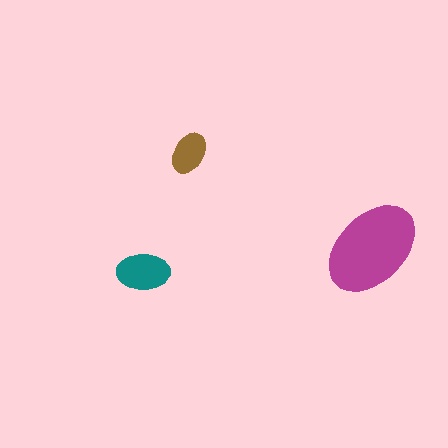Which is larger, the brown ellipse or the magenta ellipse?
The magenta one.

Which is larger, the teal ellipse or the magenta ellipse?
The magenta one.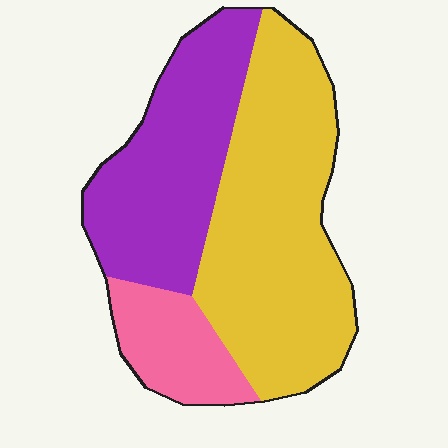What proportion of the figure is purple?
Purple takes up between a quarter and a half of the figure.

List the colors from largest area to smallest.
From largest to smallest: yellow, purple, pink.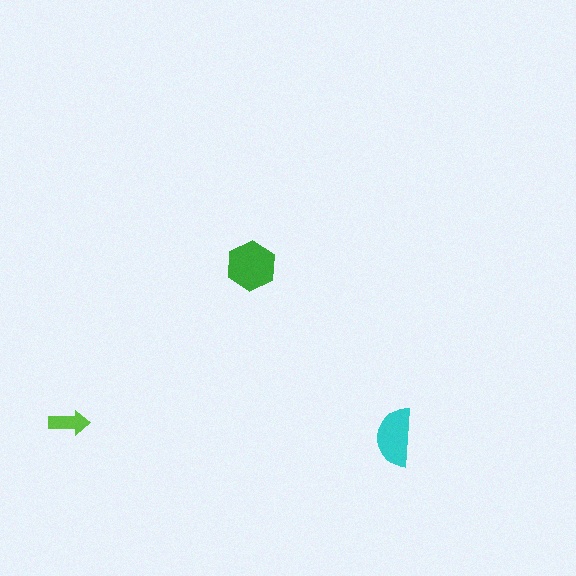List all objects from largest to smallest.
The green hexagon, the cyan semicircle, the lime arrow.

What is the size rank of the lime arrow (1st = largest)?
3rd.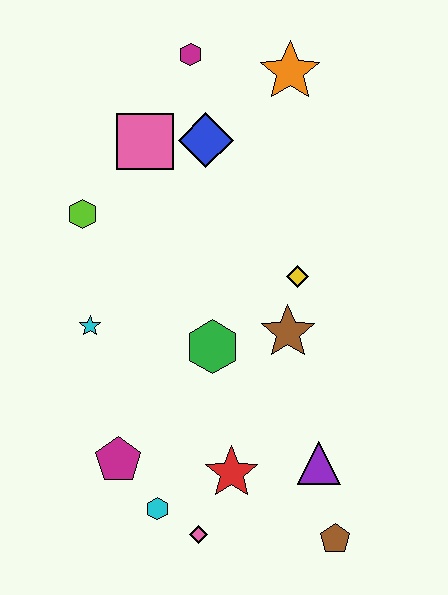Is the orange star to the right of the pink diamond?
Yes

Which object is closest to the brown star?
The yellow diamond is closest to the brown star.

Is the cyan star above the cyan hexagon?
Yes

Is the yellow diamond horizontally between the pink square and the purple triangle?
Yes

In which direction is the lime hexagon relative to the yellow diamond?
The lime hexagon is to the left of the yellow diamond.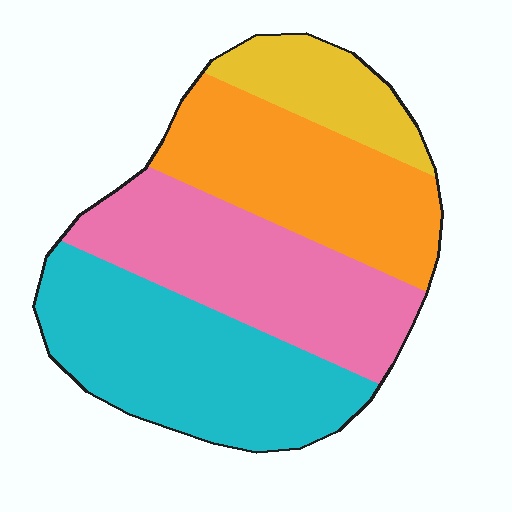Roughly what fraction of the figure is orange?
Orange covers about 25% of the figure.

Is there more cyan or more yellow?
Cyan.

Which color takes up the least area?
Yellow, at roughly 10%.